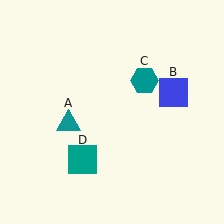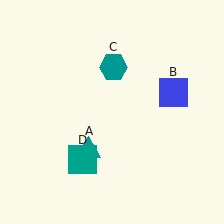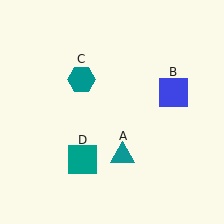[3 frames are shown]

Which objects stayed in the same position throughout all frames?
Blue square (object B) and teal square (object D) remained stationary.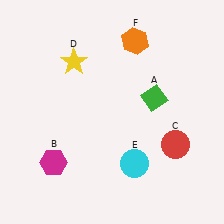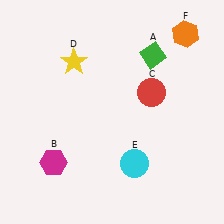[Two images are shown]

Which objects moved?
The objects that moved are: the green diamond (A), the red circle (C), the orange hexagon (F).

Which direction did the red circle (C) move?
The red circle (C) moved up.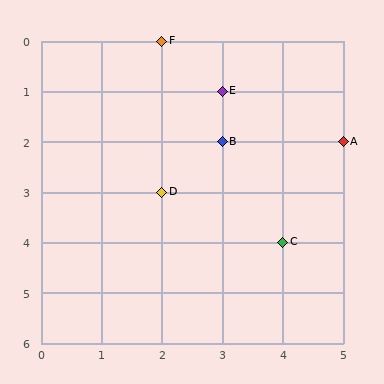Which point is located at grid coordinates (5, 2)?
Point A is at (5, 2).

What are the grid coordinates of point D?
Point D is at grid coordinates (2, 3).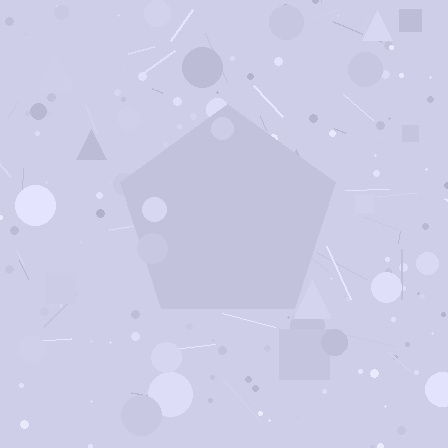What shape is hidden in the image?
A pentagon is hidden in the image.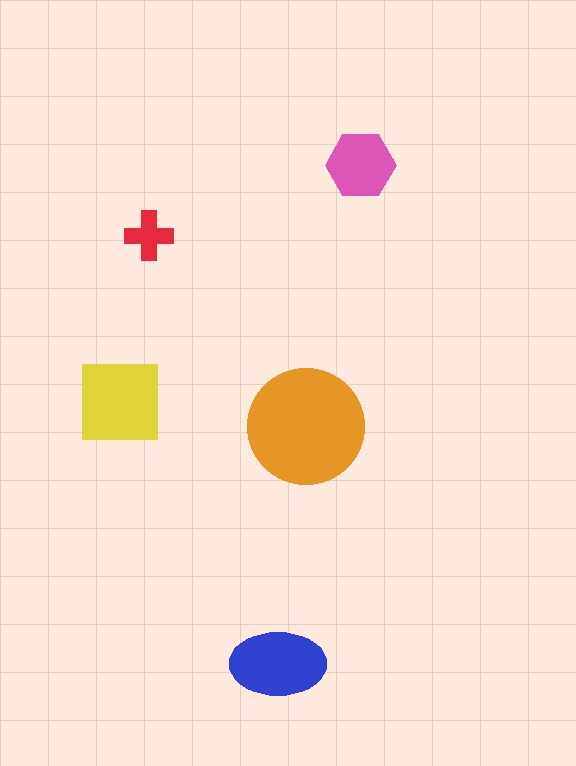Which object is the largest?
The orange circle.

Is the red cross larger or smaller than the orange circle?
Smaller.